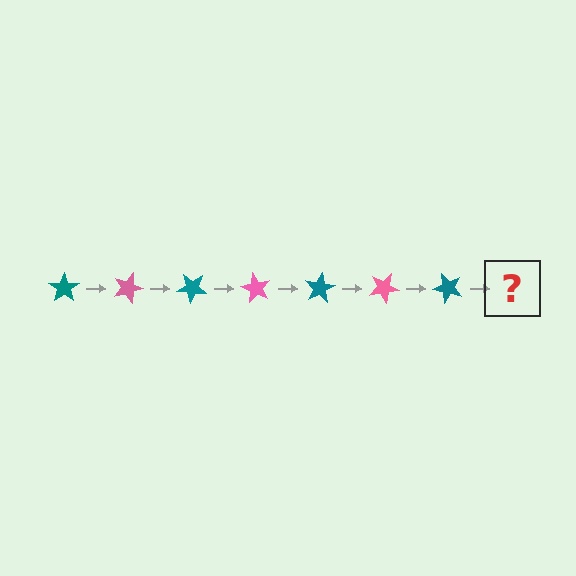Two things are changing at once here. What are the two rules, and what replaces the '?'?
The two rules are that it rotates 20 degrees each step and the color cycles through teal and pink. The '?' should be a pink star, rotated 140 degrees from the start.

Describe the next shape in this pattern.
It should be a pink star, rotated 140 degrees from the start.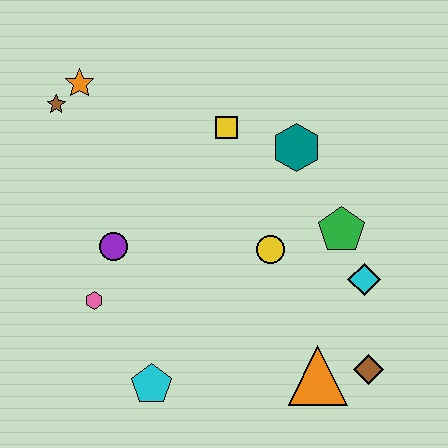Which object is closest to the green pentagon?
The cyan diamond is closest to the green pentagon.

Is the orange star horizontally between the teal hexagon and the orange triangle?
No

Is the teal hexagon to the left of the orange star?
No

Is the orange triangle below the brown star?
Yes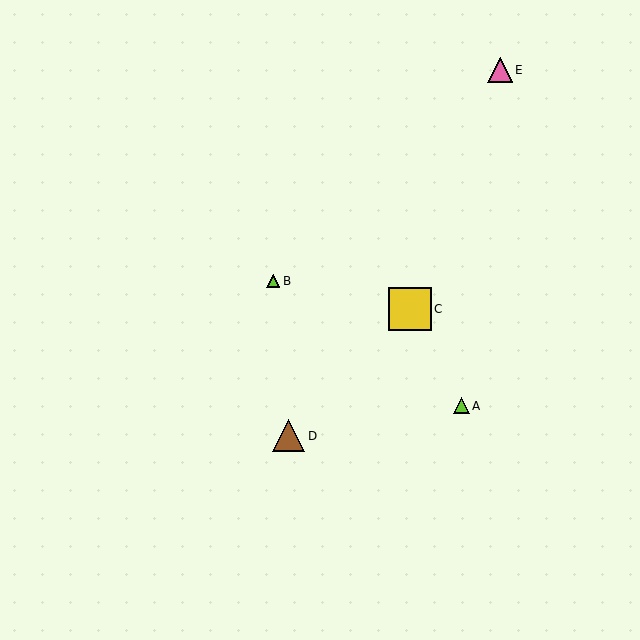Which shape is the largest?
The yellow square (labeled C) is the largest.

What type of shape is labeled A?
Shape A is a lime triangle.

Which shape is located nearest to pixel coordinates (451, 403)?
The lime triangle (labeled A) at (461, 406) is nearest to that location.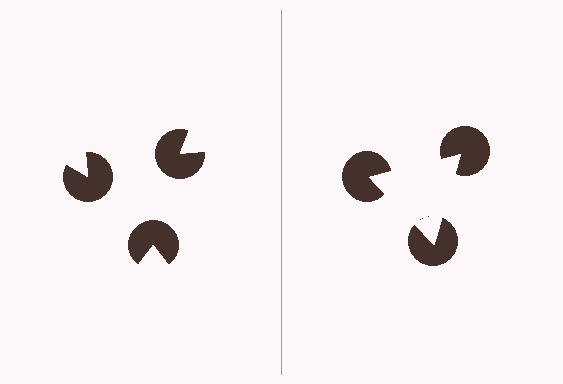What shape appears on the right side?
An illusory triangle.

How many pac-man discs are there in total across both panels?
6 — 3 on each side.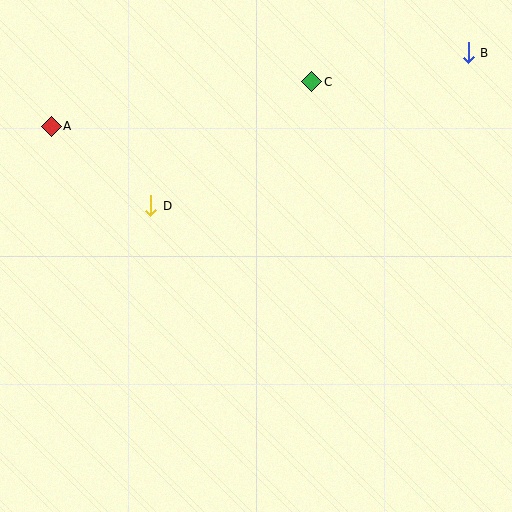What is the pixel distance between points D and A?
The distance between D and A is 127 pixels.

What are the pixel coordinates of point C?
Point C is at (312, 82).